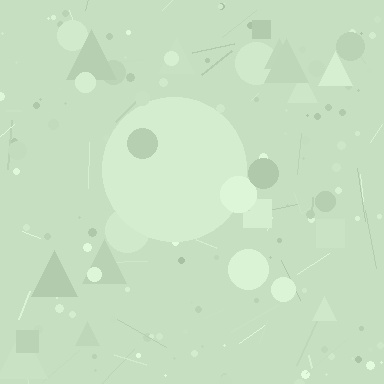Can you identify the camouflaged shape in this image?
The camouflaged shape is a circle.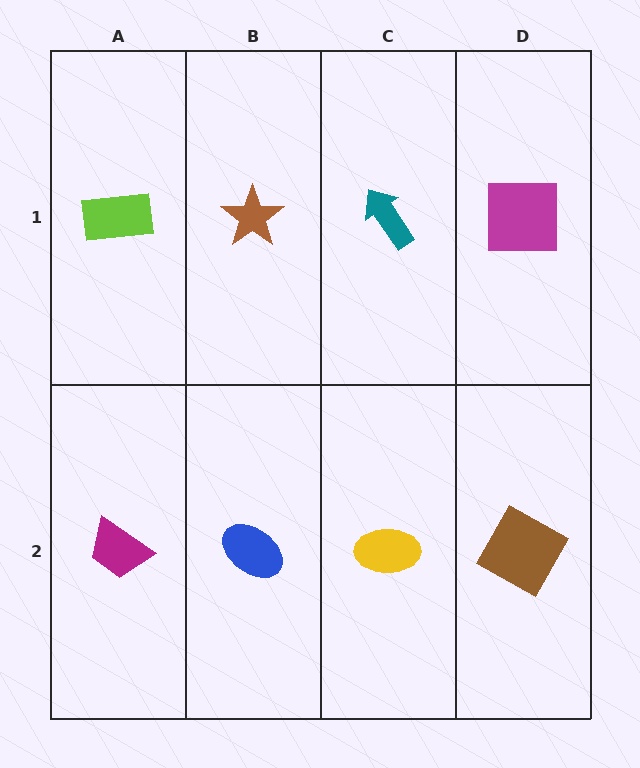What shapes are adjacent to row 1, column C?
A yellow ellipse (row 2, column C), a brown star (row 1, column B), a magenta square (row 1, column D).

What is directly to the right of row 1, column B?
A teal arrow.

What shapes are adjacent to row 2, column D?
A magenta square (row 1, column D), a yellow ellipse (row 2, column C).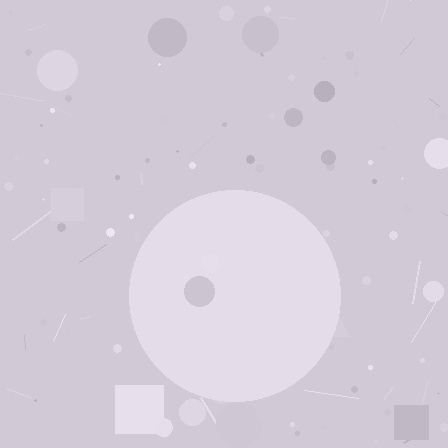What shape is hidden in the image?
A circle is hidden in the image.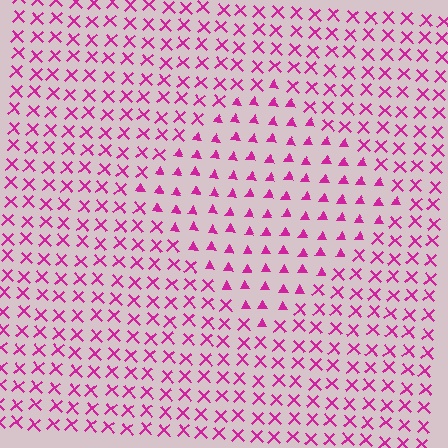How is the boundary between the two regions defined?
The boundary is defined by a change in element shape: triangles inside vs. X marks outside. All elements share the same color and spacing.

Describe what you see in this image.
The image is filled with small magenta elements arranged in a uniform grid. A diamond-shaped region contains triangles, while the surrounding area contains X marks. The boundary is defined purely by the change in element shape.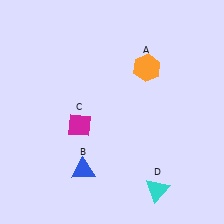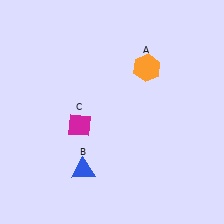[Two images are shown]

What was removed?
The cyan triangle (D) was removed in Image 2.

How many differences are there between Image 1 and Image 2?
There is 1 difference between the two images.